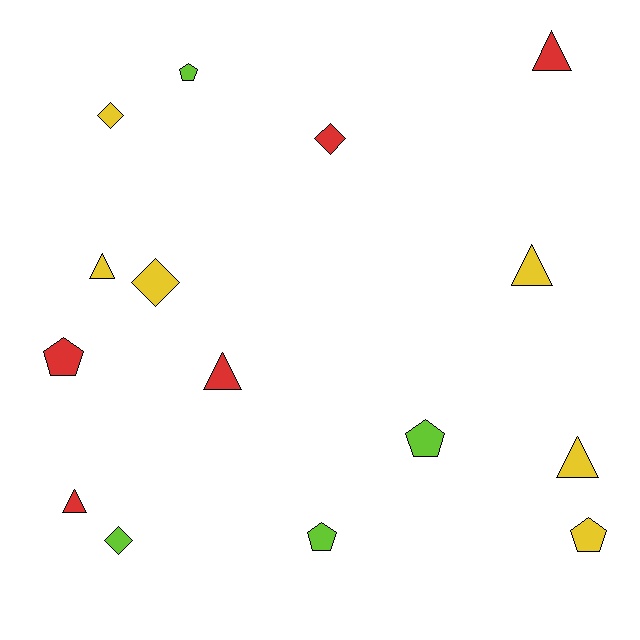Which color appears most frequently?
Yellow, with 6 objects.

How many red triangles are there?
There are 3 red triangles.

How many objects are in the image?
There are 15 objects.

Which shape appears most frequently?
Triangle, with 6 objects.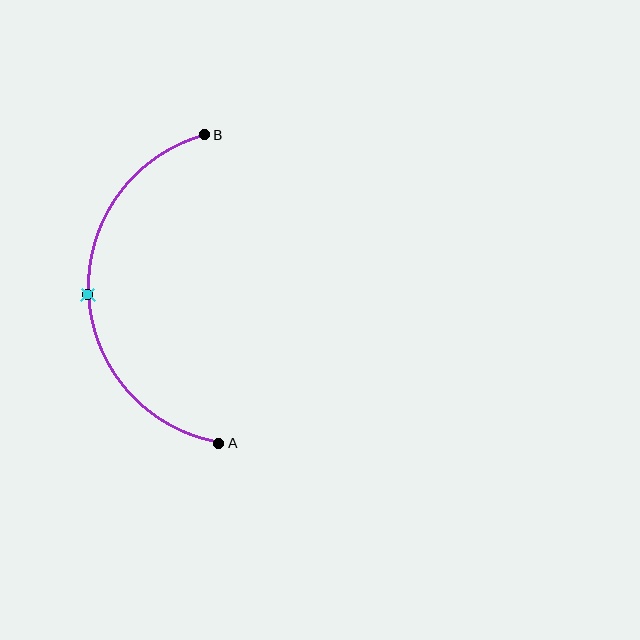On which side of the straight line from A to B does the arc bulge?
The arc bulges to the left of the straight line connecting A and B.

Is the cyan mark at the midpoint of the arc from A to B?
Yes. The cyan mark lies on the arc at equal arc-length from both A and B — it is the arc midpoint.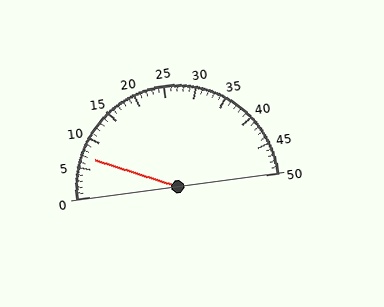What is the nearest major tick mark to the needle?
The nearest major tick mark is 5.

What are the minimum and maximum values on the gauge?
The gauge ranges from 0 to 50.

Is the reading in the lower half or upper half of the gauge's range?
The reading is in the lower half of the range (0 to 50).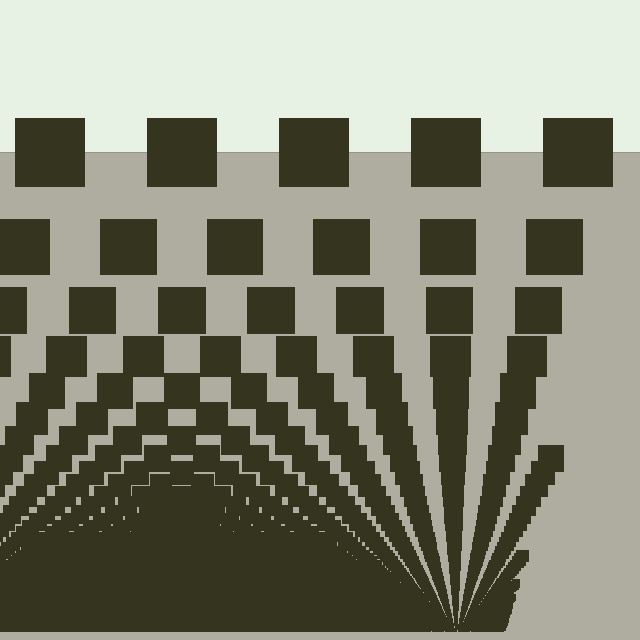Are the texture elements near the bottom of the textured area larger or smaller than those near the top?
Smaller. The gradient is inverted — elements near the bottom are smaller and denser.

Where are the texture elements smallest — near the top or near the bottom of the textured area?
Near the bottom.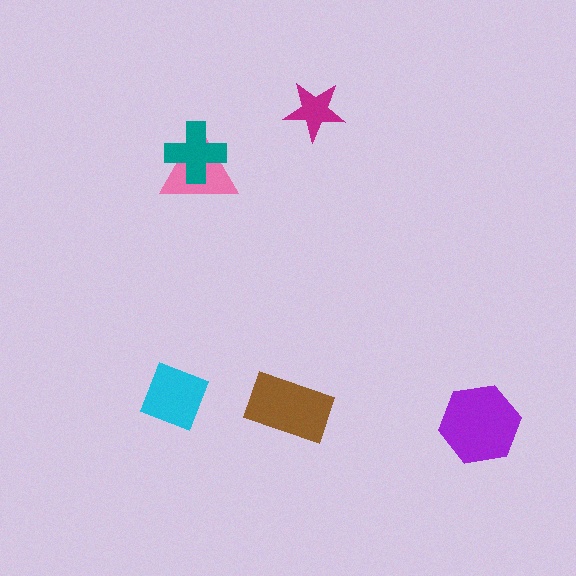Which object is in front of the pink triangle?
The teal cross is in front of the pink triangle.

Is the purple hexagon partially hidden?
No, no other shape covers it.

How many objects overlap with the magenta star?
0 objects overlap with the magenta star.